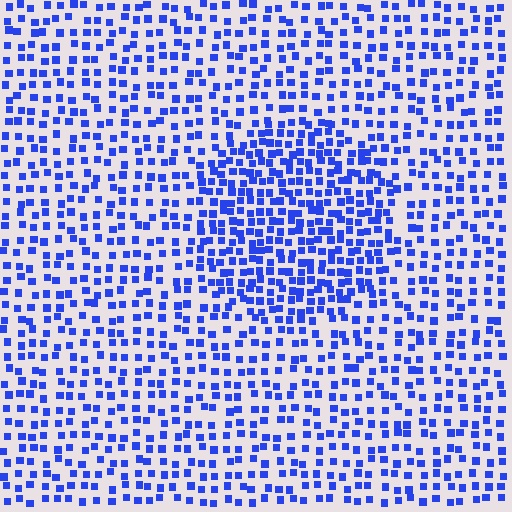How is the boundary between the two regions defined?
The boundary is defined by a change in element density (approximately 1.7x ratio). All elements are the same color, size, and shape.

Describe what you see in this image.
The image contains small blue elements arranged at two different densities. A circle-shaped region is visible where the elements are more densely packed than the surrounding area.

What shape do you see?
I see a circle.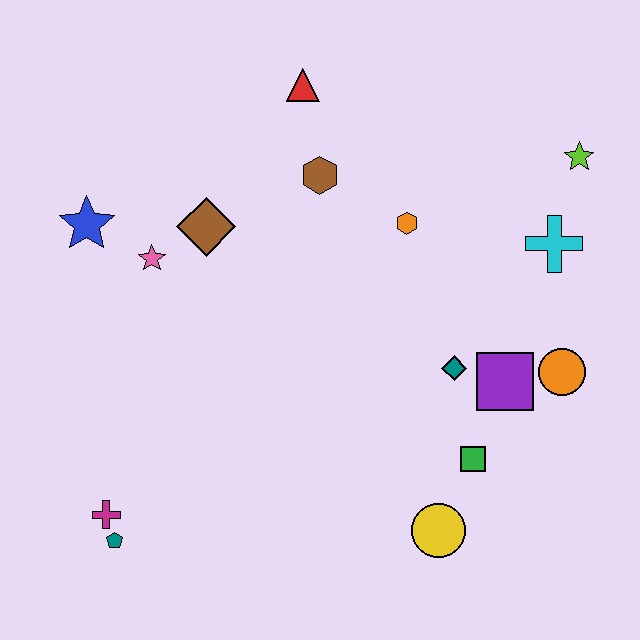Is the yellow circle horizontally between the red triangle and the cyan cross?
Yes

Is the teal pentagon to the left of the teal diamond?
Yes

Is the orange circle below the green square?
No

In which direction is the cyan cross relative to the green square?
The cyan cross is above the green square.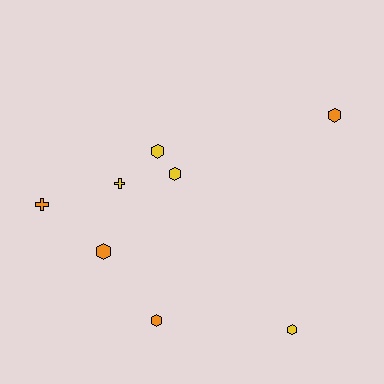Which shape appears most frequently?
Hexagon, with 6 objects.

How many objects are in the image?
There are 8 objects.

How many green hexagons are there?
There are no green hexagons.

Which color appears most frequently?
Yellow, with 4 objects.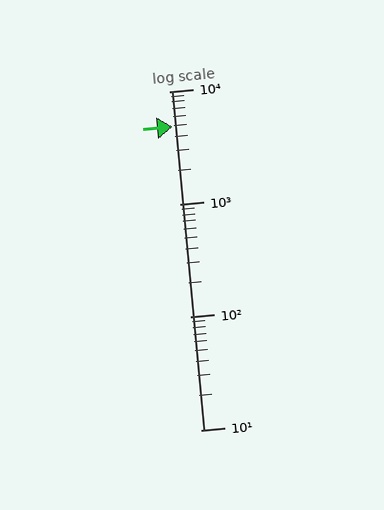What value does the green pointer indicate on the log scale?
The pointer indicates approximately 4900.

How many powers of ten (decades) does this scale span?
The scale spans 3 decades, from 10 to 10000.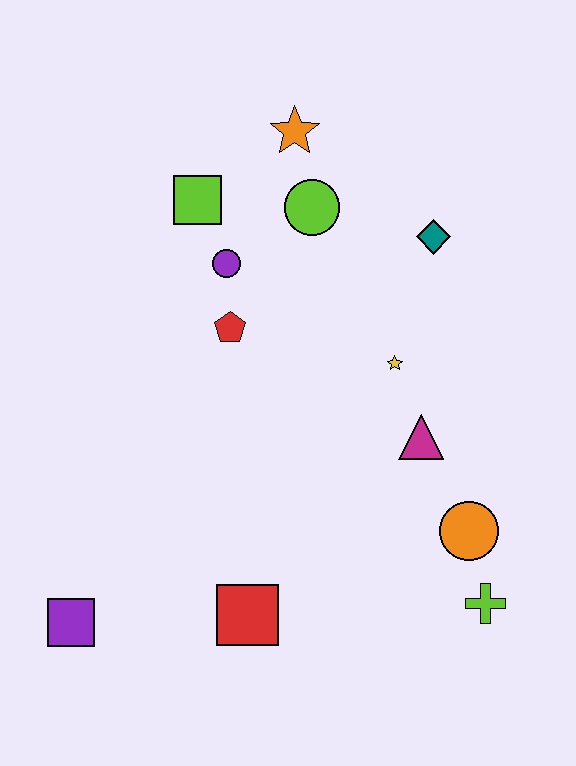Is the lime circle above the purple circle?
Yes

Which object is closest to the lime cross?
The orange circle is closest to the lime cross.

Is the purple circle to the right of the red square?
No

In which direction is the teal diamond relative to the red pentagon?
The teal diamond is to the right of the red pentagon.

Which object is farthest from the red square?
The orange star is farthest from the red square.